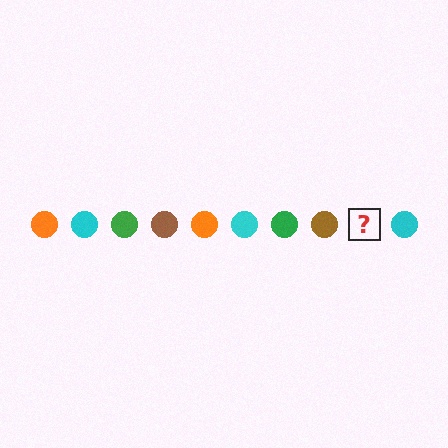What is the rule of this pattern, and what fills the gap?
The rule is that the pattern cycles through orange, cyan, green, brown circles. The gap should be filled with an orange circle.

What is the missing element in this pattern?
The missing element is an orange circle.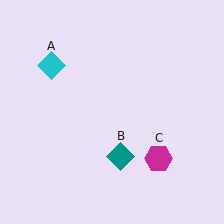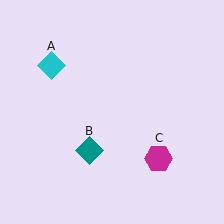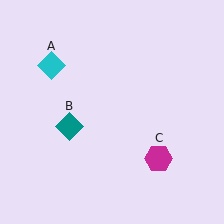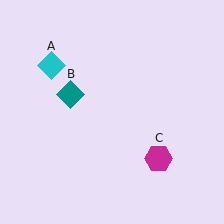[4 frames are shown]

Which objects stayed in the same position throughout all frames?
Cyan diamond (object A) and magenta hexagon (object C) remained stationary.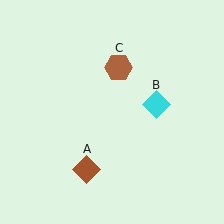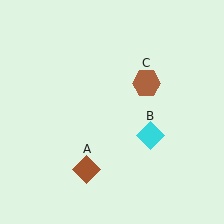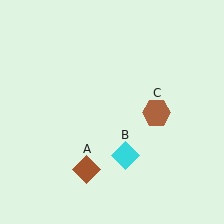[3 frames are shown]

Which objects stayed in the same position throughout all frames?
Brown diamond (object A) remained stationary.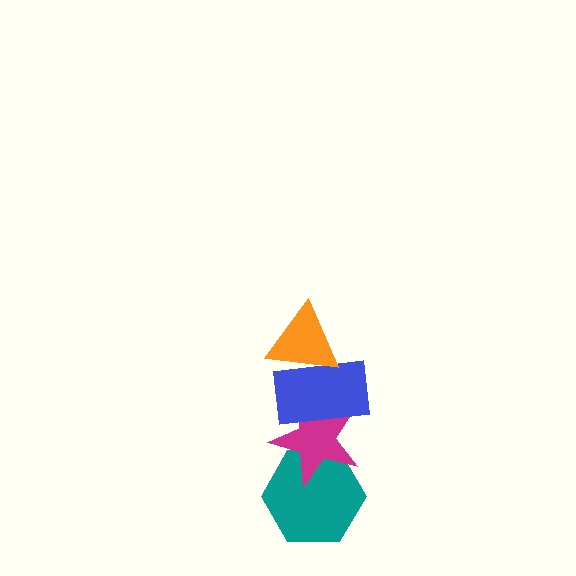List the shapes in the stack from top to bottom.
From top to bottom: the orange triangle, the blue rectangle, the magenta star, the teal hexagon.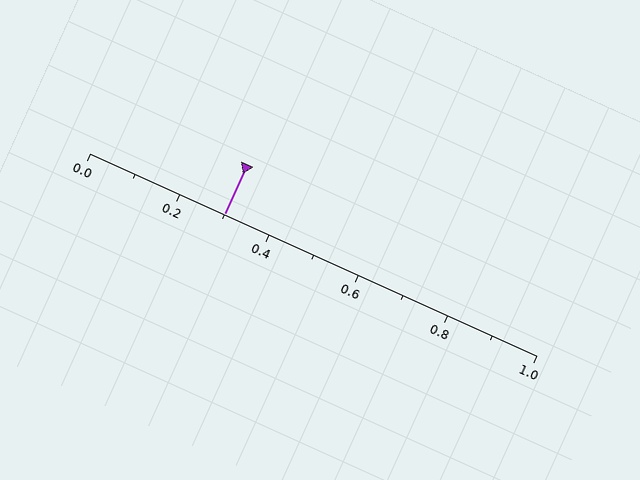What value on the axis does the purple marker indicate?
The marker indicates approximately 0.3.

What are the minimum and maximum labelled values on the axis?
The axis runs from 0.0 to 1.0.